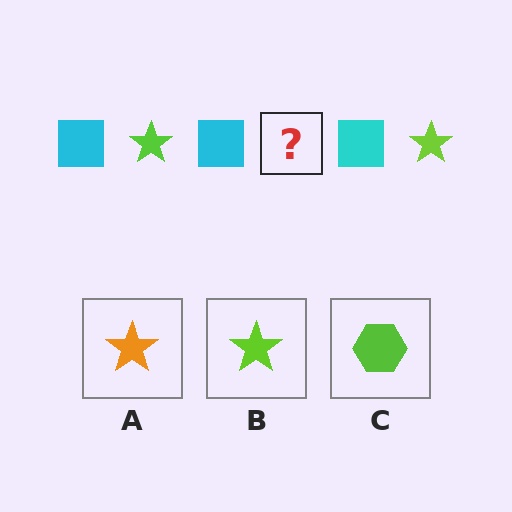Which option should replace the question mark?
Option B.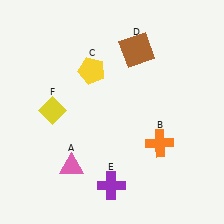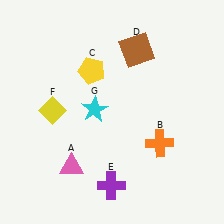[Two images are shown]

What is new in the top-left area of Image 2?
A cyan star (G) was added in the top-left area of Image 2.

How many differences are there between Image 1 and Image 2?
There is 1 difference between the two images.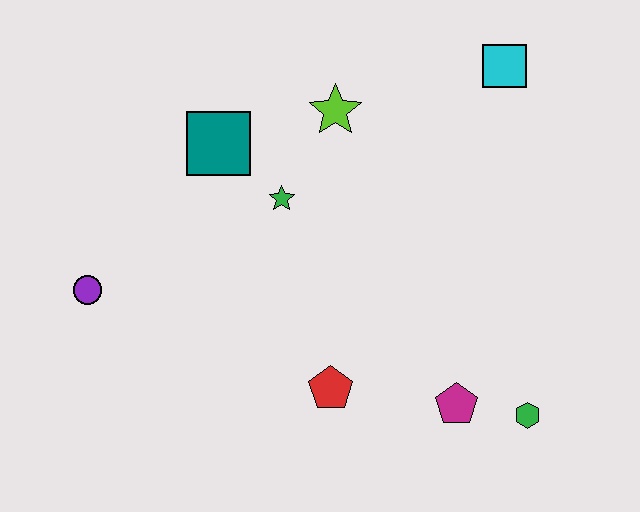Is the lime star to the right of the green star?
Yes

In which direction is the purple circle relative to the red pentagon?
The purple circle is to the left of the red pentagon.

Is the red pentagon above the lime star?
No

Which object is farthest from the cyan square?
The purple circle is farthest from the cyan square.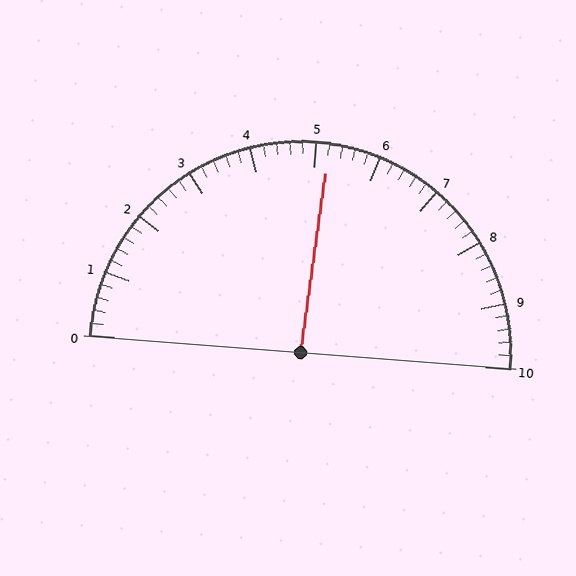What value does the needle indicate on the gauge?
The needle indicates approximately 5.2.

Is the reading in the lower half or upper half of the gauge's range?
The reading is in the upper half of the range (0 to 10).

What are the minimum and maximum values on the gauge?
The gauge ranges from 0 to 10.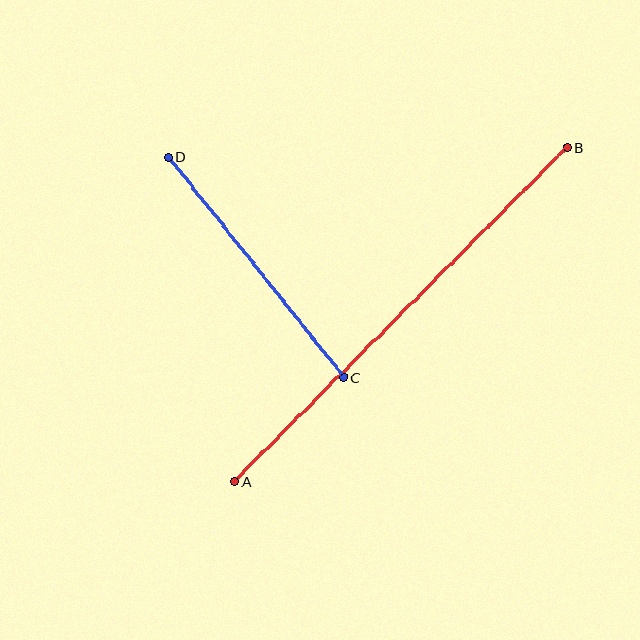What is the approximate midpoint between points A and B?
The midpoint is at approximately (401, 315) pixels.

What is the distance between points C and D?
The distance is approximately 281 pixels.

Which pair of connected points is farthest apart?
Points A and B are farthest apart.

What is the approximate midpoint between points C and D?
The midpoint is at approximately (256, 267) pixels.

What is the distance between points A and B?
The distance is approximately 471 pixels.